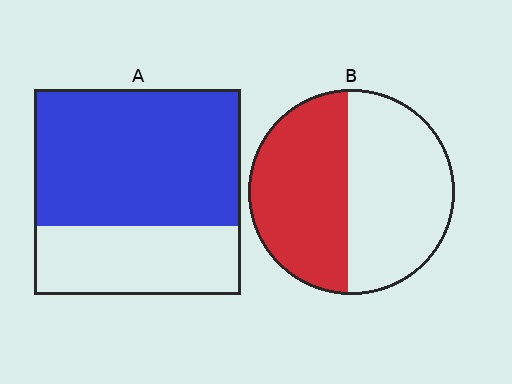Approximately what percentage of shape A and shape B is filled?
A is approximately 65% and B is approximately 50%.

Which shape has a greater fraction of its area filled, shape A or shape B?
Shape A.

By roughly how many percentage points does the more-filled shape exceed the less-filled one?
By roughly 20 percentage points (A over B).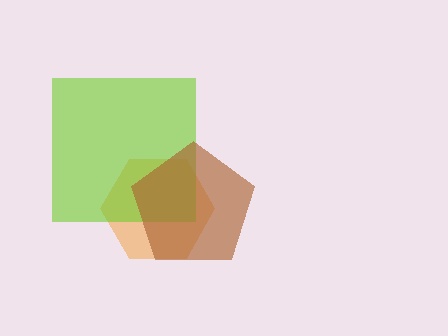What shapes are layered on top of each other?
The layered shapes are: an orange hexagon, a lime square, a brown pentagon.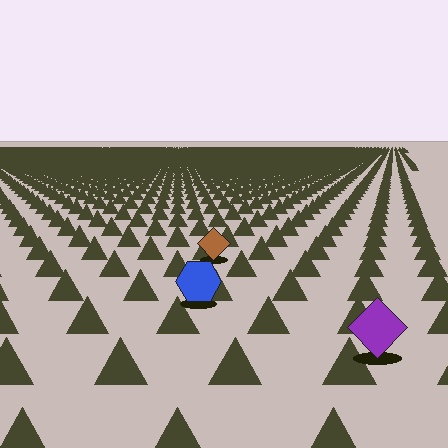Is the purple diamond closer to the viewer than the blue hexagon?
Yes. The purple diamond is closer — you can tell from the texture gradient: the ground texture is coarser near it.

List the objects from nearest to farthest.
From nearest to farthest: the purple diamond, the blue hexagon, the brown diamond.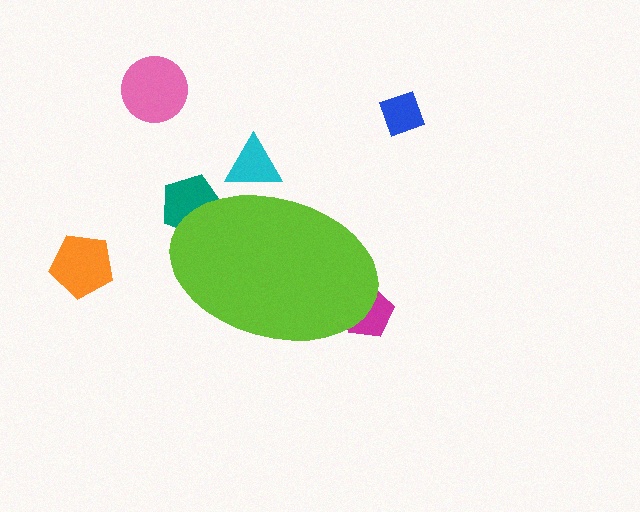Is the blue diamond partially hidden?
No, the blue diamond is fully visible.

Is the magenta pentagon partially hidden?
Yes, the magenta pentagon is partially hidden behind the lime ellipse.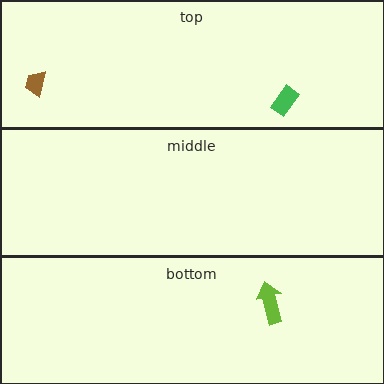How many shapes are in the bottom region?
1.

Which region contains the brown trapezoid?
The top region.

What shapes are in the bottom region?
The lime arrow.